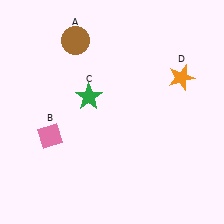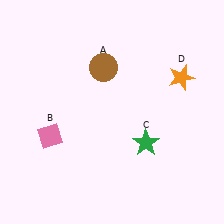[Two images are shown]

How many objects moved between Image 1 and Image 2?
2 objects moved between the two images.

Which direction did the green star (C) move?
The green star (C) moved right.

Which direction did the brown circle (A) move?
The brown circle (A) moved right.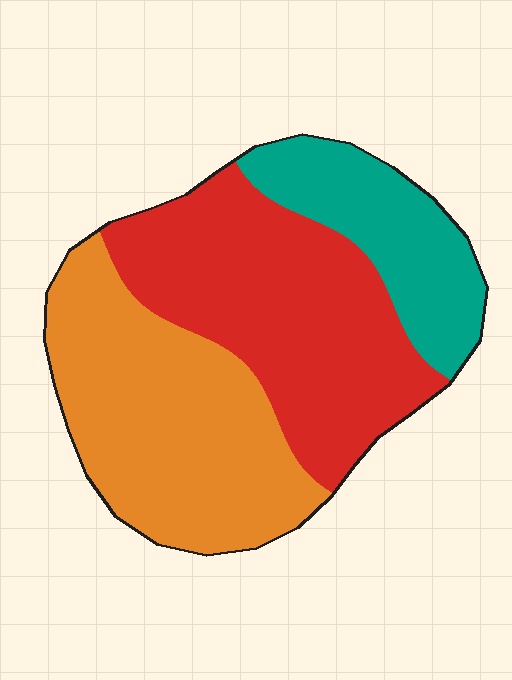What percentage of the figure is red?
Red covers roughly 40% of the figure.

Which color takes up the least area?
Teal, at roughly 20%.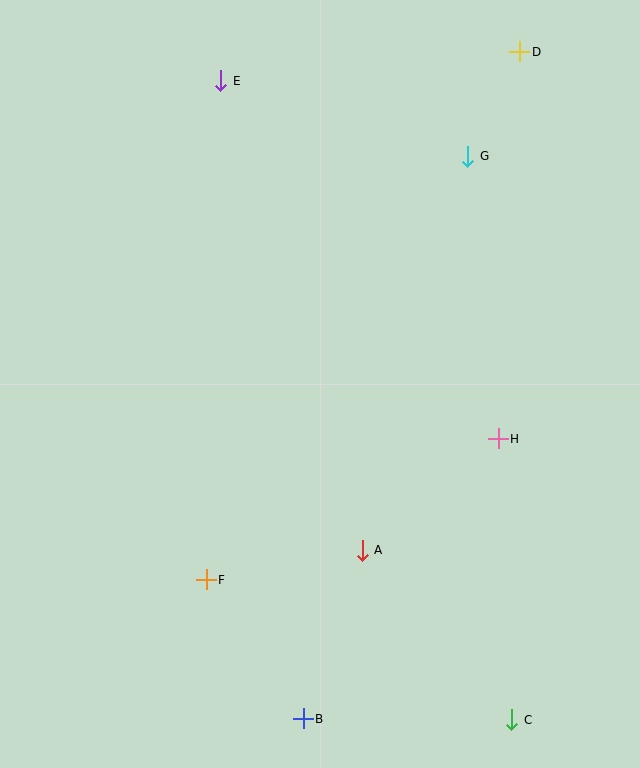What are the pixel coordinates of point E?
Point E is at (221, 81).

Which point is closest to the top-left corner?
Point E is closest to the top-left corner.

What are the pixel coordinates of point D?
Point D is at (520, 52).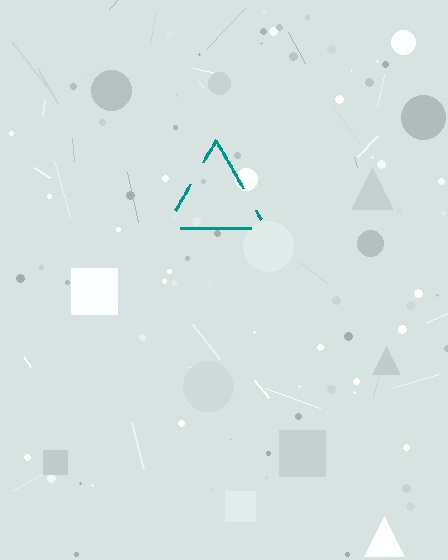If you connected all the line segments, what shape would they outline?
They would outline a triangle.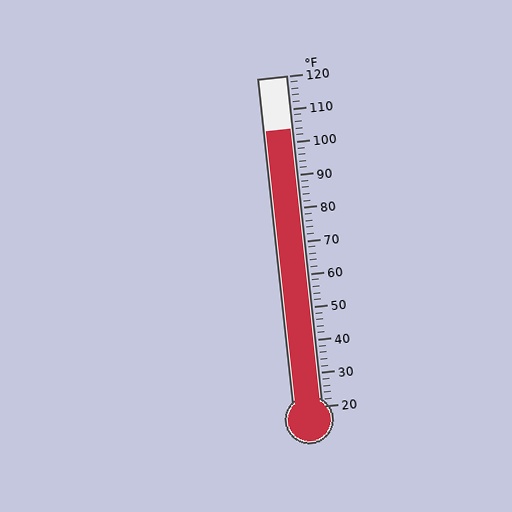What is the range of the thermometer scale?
The thermometer scale ranges from 20°F to 120°F.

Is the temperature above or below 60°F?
The temperature is above 60°F.